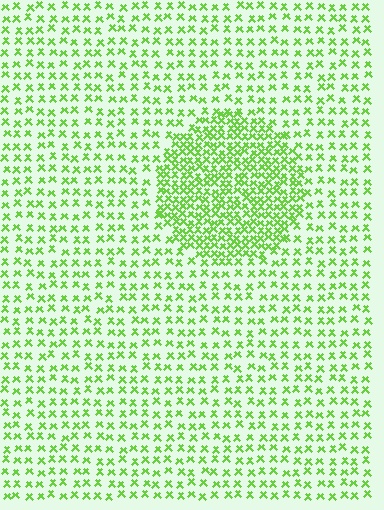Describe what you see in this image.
The image contains small lime elements arranged at two different densities. A circle-shaped region is visible where the elements are more densely packed than the surrounding area.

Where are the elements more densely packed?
The elements are more densely packed inside the circle boundary.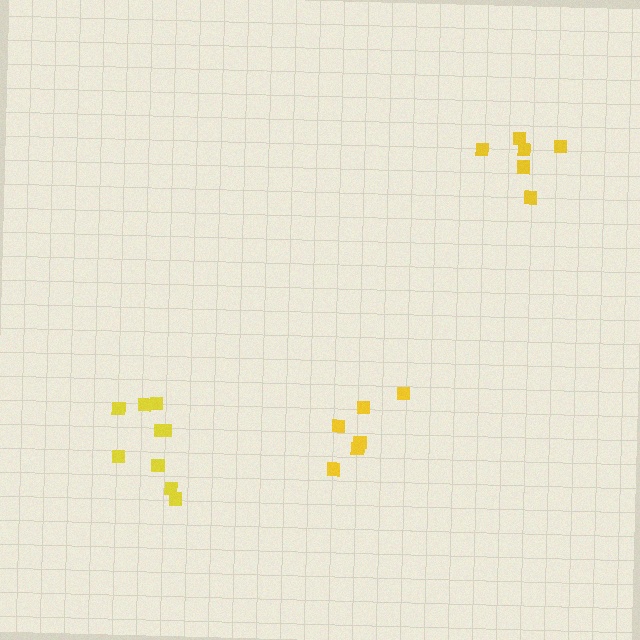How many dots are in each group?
Group 1: 9 dots, Group 2: 6 dots, Group 3: 6 dots (21 total).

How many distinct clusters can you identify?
There are 3 distinct clusters.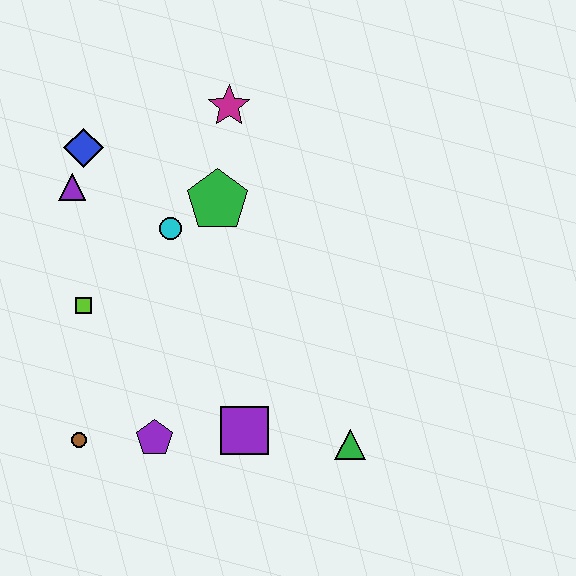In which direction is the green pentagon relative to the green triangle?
The green pentagon is above the green triangle.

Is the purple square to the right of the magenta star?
Yes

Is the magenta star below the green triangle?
No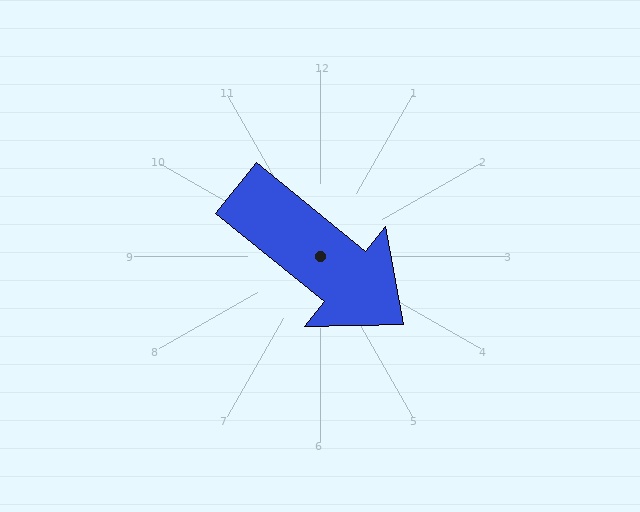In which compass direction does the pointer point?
Southeast.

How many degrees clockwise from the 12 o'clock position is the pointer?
Approximately 129 degrees.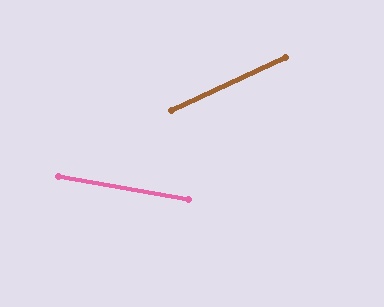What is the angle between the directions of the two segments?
Approximately 35 degrees.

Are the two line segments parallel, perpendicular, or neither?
Neither parallel nor perpendicular — they differ by about 35°.